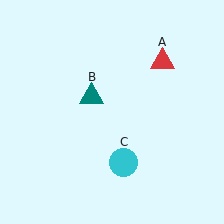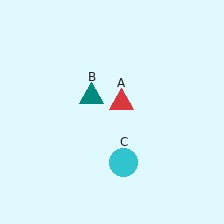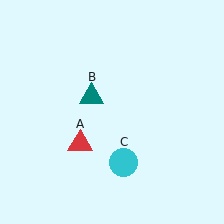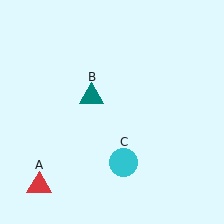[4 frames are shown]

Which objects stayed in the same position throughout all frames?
Teal triangle (object B) and cyan circle (object C) remained stationary.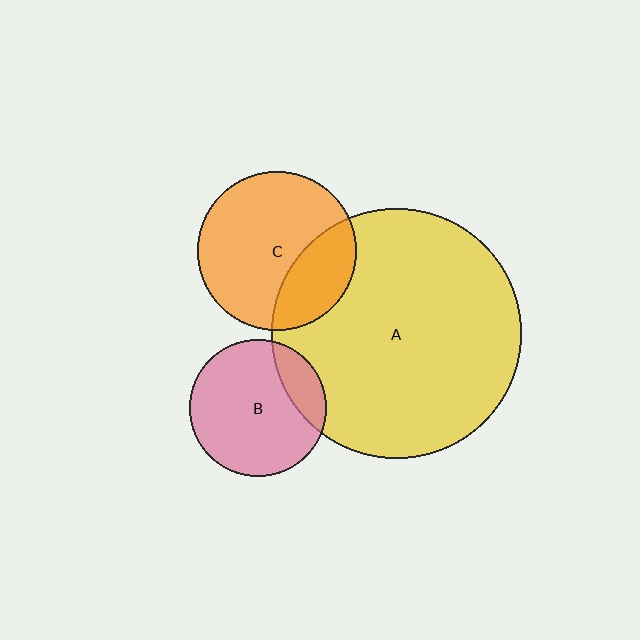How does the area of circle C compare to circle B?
Approximately 1.4 times.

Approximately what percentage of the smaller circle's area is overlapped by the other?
Approximately 30%.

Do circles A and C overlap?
Yes.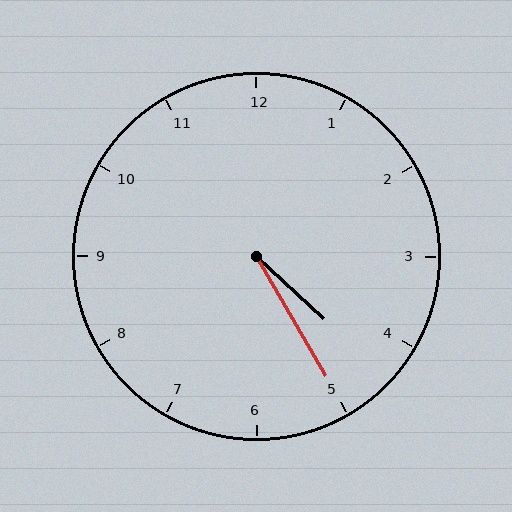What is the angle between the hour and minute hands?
Approximately 18 degrees.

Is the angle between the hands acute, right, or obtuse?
It is acute.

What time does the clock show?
4:25.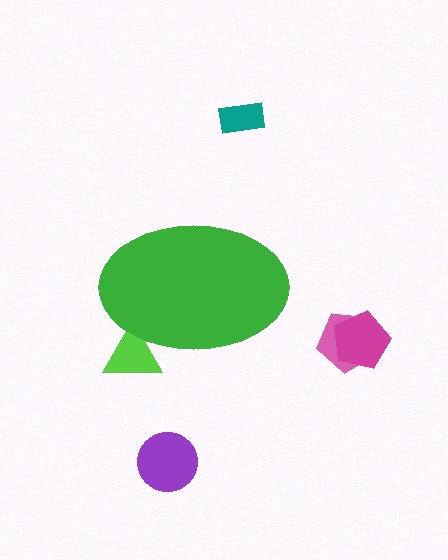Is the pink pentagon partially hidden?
No, the pink pentagon is fully visible.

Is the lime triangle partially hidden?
Yes, the lime triangle is partially hidden behind the green ellipse.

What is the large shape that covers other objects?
A green ellipse.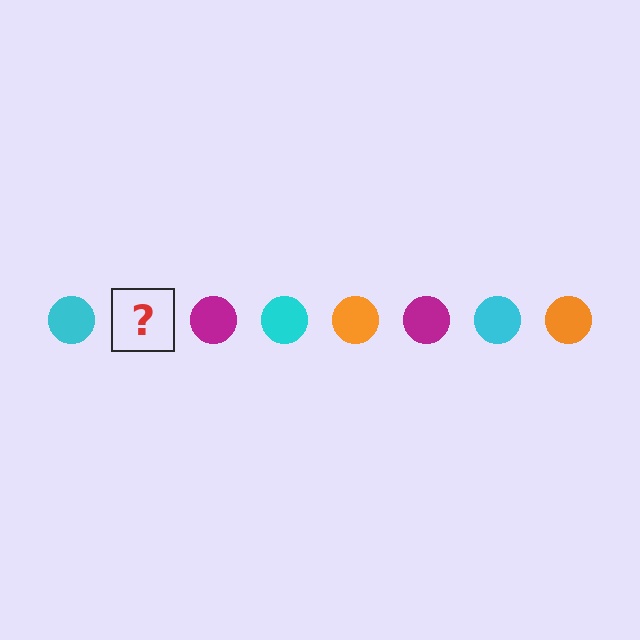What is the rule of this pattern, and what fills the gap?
The rule is that the pattern cycles through cyan, orange, magenta circles. The gap should be filled with an orange circle.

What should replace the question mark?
The question mark should be replaced with an orange circle.